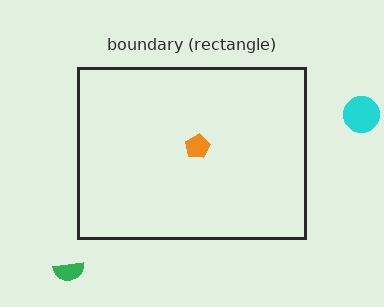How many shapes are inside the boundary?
1 inside, 2 outside.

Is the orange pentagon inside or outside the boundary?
Inside.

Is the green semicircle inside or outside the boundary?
Outside.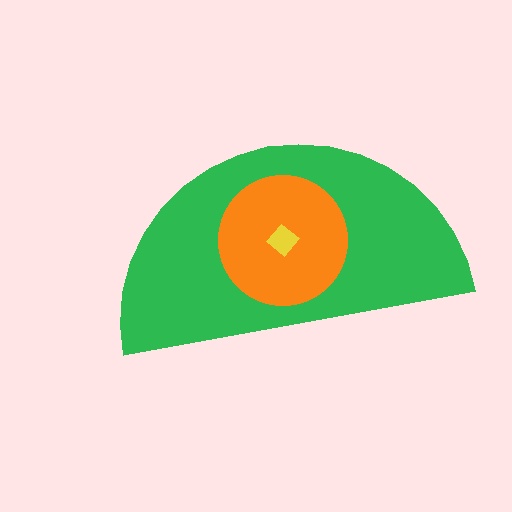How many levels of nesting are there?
3.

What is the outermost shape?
The green semicircle.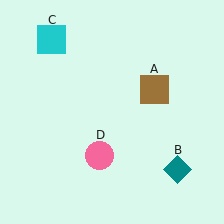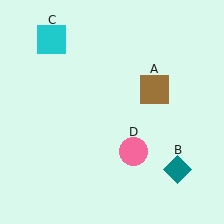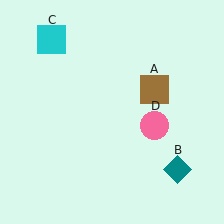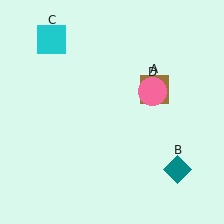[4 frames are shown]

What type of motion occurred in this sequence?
The pink circle (object D) rotated counterclockwise around the center of the scene.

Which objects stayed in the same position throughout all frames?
Brown square (object A) and teal diamond (object B) and cyan square (object C) remained stationary.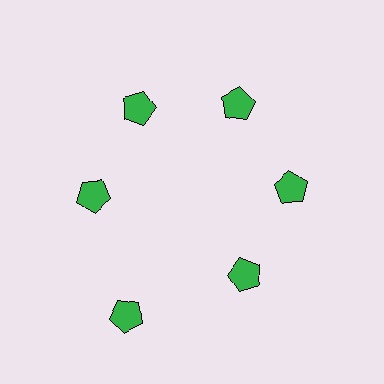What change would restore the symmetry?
The symmetry would be restored by moving it inward, back onto the ring so that all 6 pentagons sit at equal angles and equal distance from the center.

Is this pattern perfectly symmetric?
No. The 6 green pentagons are arranged in a ring, but one element near the 7 o'clock position is pushed outward from the center, breaking the 6-fold rotational symmetry.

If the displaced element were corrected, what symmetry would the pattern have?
It would have 6-fold rotational symmetry — the pattern would map onto itself every 60 degrees.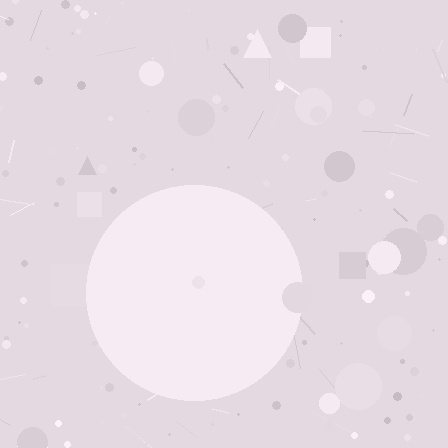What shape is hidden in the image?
A circle is hidden in the image.